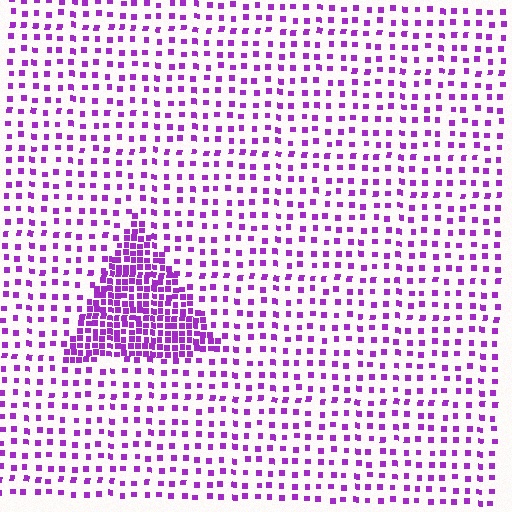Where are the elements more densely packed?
The elements are more densely packed inside the triangle boundary.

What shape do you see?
I see a triangle.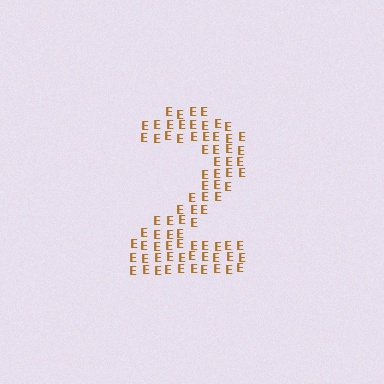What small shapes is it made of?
It is made of small letter E's.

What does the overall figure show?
The overall figure shows the digit 2.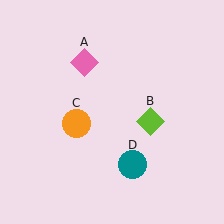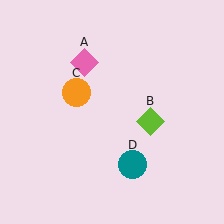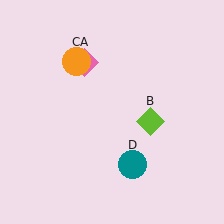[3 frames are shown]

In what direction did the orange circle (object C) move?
The orange circle (object C) moved up.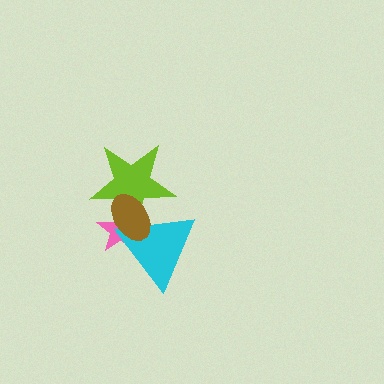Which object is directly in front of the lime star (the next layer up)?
The cyan triangle is directly in front of the lime star.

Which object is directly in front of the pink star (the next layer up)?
The lime star is directly in front of the pink star.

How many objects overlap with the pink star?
3 objects overlap with the pink star.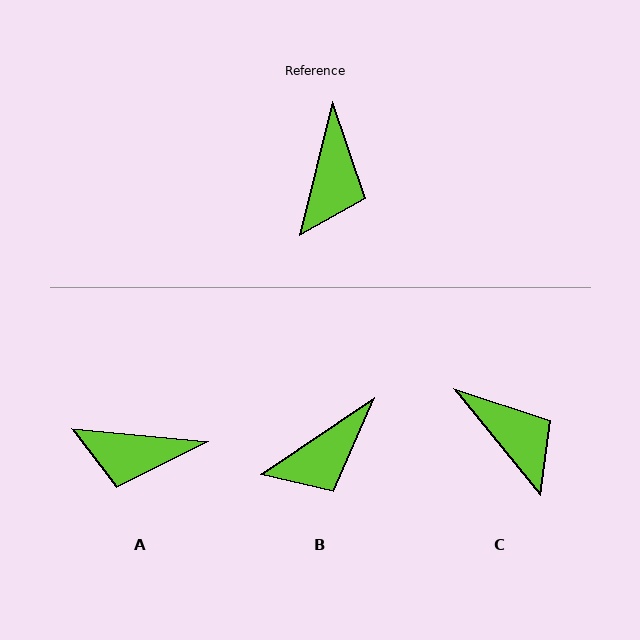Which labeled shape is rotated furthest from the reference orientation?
A, about 82 degrees away.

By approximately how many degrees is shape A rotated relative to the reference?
Approximately 82 degrees clockwise.